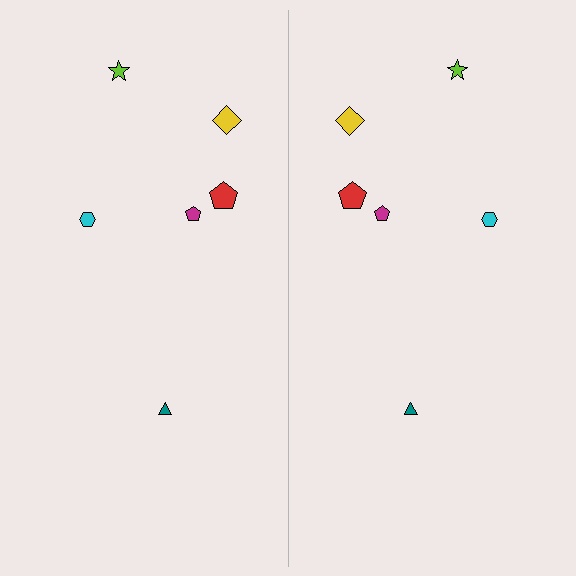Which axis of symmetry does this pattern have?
The pattern has a vertical axis of symmetry running through the center of the image.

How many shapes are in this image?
There are 12 shapes in this image.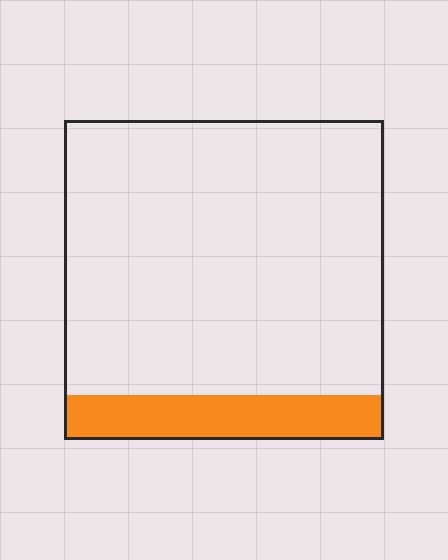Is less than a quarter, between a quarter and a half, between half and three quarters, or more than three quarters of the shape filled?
Less than a quarter.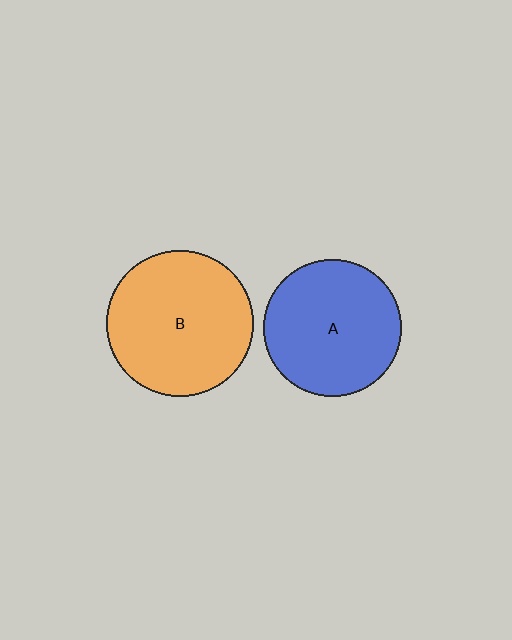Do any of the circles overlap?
No, none of the circles overlap.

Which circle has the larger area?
Circle B (orange).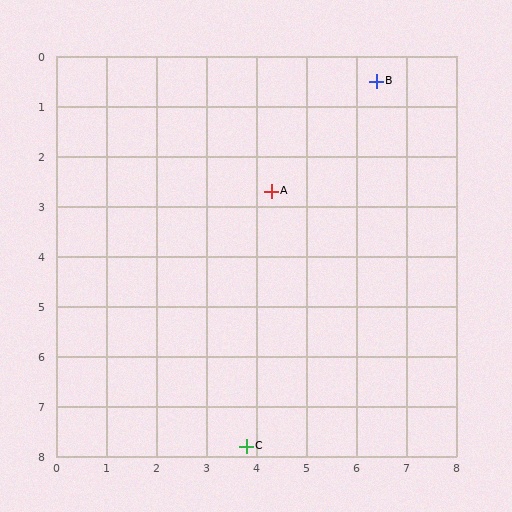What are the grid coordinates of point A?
Point A is at approximately (4.3, 2.7).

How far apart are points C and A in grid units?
Points C and A are about 5.1 grid units apart.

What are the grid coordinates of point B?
Point B is at approximately (6.4, 0.5).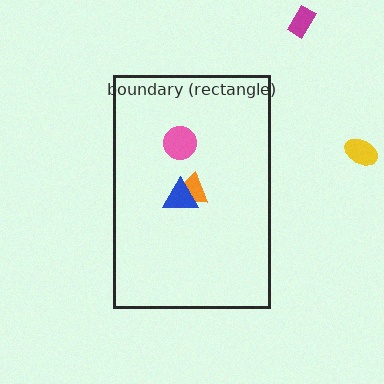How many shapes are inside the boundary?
3 inside, 2 outside.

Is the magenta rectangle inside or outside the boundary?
Outside.